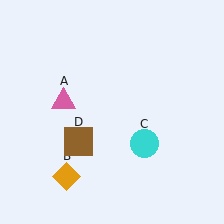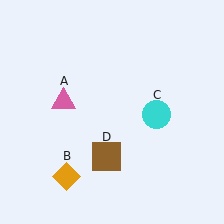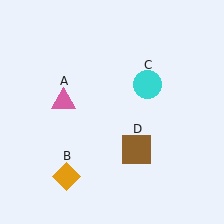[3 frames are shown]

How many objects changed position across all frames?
2 objects changed position: cyan circle (object C), brown square (object D).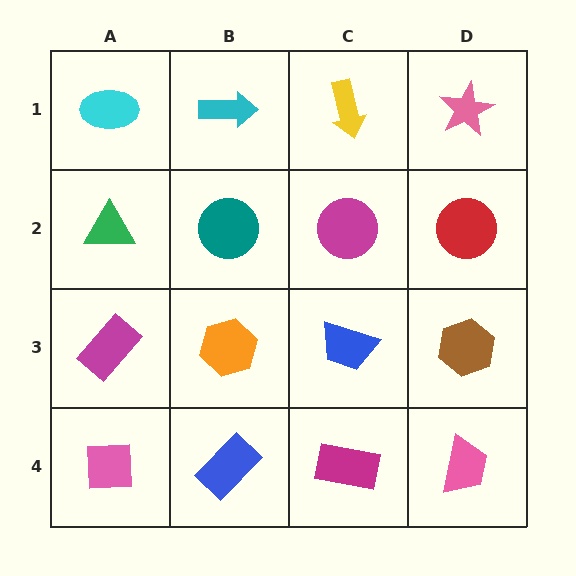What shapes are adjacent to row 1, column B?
A teal circle (row 2, column B), a cyan ellipse (row 1, column A), a yellow arrow (row 1, column C).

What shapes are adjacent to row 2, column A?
A cyan ellipse (row 1, column A), a magenta rectangle (row 3, column A), a teal circle (row 2, column B).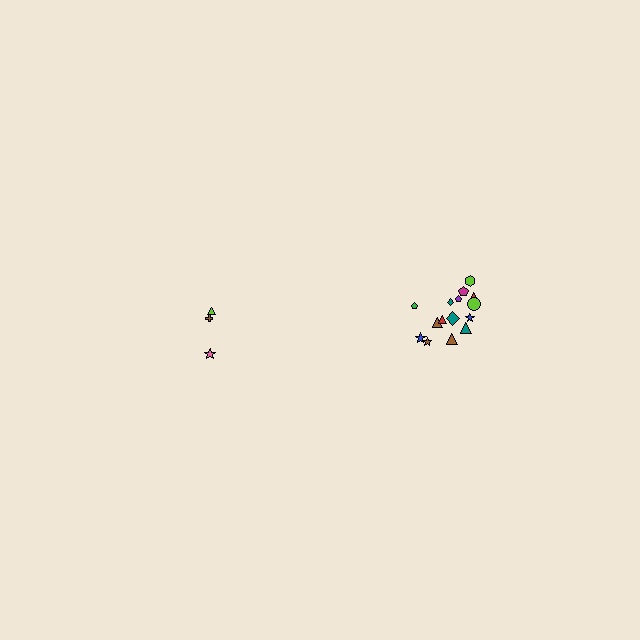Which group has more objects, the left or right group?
The right group.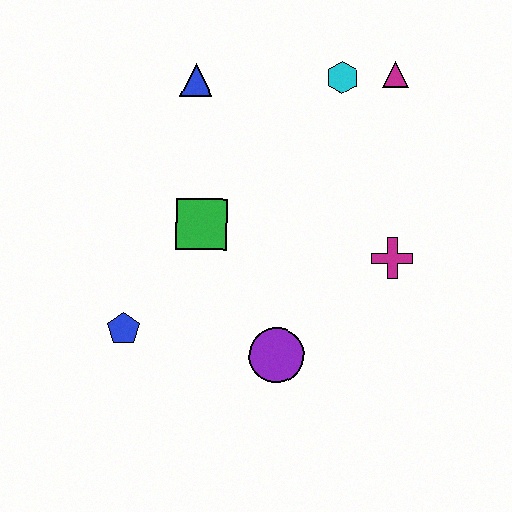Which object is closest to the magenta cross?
The purple circle is closest to the magenta cross.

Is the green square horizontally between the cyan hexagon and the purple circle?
No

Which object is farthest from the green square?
The magenta triangle is farthest from the green square.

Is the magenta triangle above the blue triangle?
Yes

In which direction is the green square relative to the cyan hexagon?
The green square is below the cyan hexagon.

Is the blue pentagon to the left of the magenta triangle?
Yes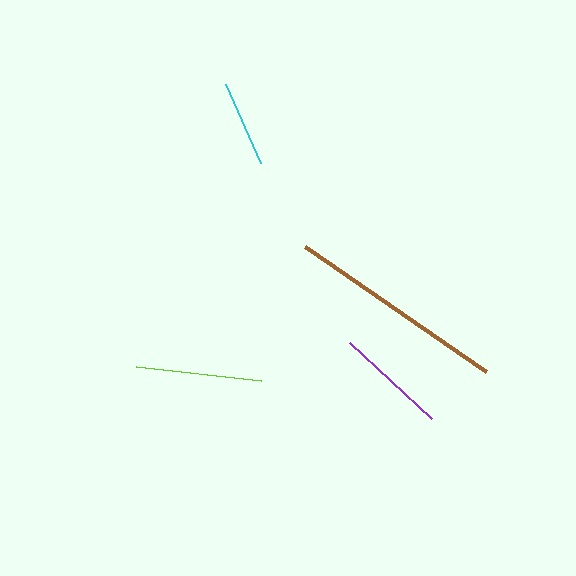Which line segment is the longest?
The brown line is the longest at approximately 220 pixels.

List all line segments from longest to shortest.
From longest to shortest: brown, lime, purple, cyan.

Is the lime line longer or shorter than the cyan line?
The lime line is longer than the cyan line.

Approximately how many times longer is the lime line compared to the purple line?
The lime line is approximately 1.1 times the length of the purple line.